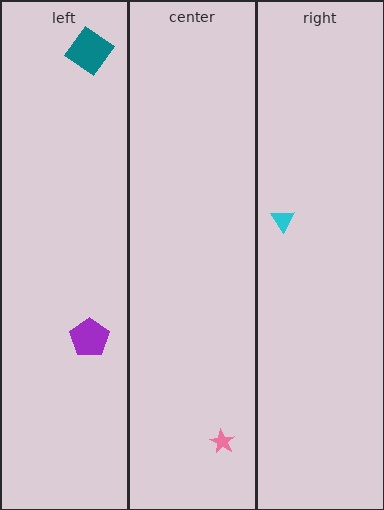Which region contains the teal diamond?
The left region.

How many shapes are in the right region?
1.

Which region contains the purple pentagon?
The left region.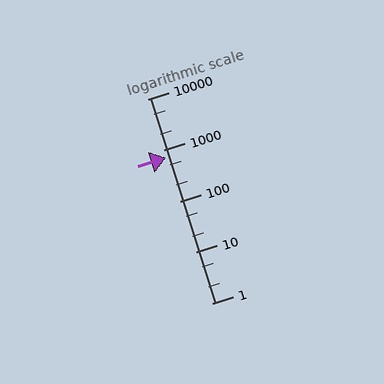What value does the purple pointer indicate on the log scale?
The pointer indicates approximately 720.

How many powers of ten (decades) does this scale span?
The scale spans 4 decades, from 1 to 10000.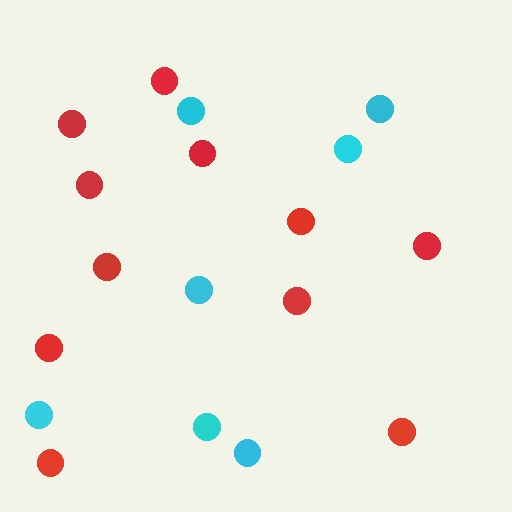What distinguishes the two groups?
There are 2 groups: one group of red circles (11) and one group of cyan circles (7).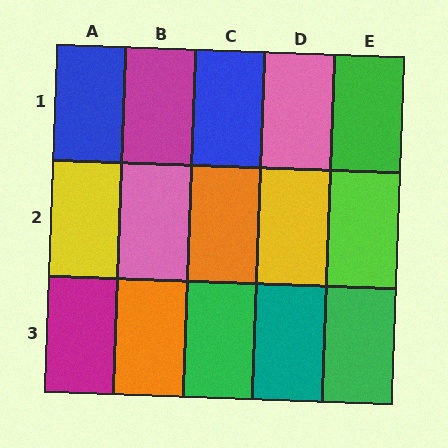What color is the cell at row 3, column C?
Green.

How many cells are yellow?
2 cells are yellow.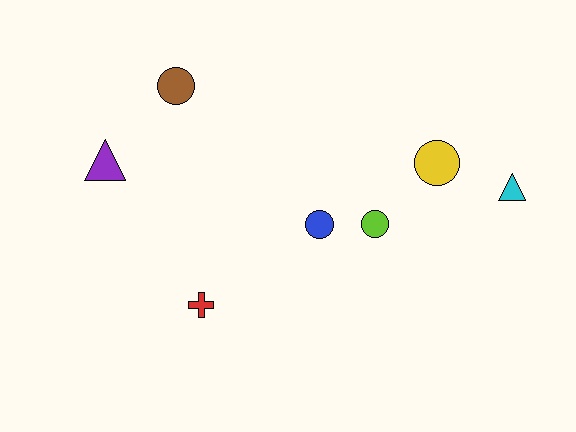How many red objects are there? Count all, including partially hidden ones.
There is 1 red object.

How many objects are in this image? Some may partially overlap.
There are 7 objects.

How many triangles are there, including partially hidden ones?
There are 2 triangles.